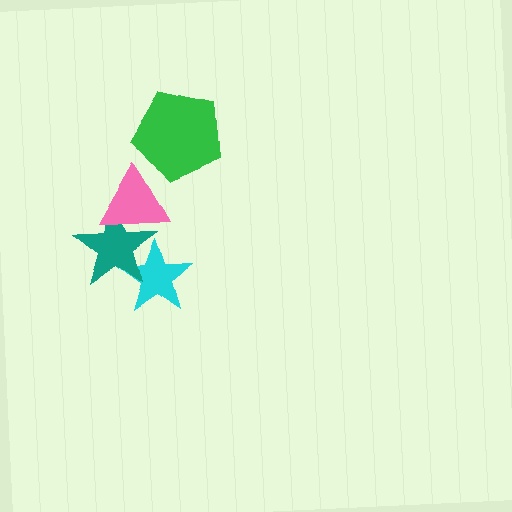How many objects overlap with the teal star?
2 objects overlap with the teal star.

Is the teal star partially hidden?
Yes, it is partially covered by another shape.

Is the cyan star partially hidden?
Yes, it is partially covered by another shape.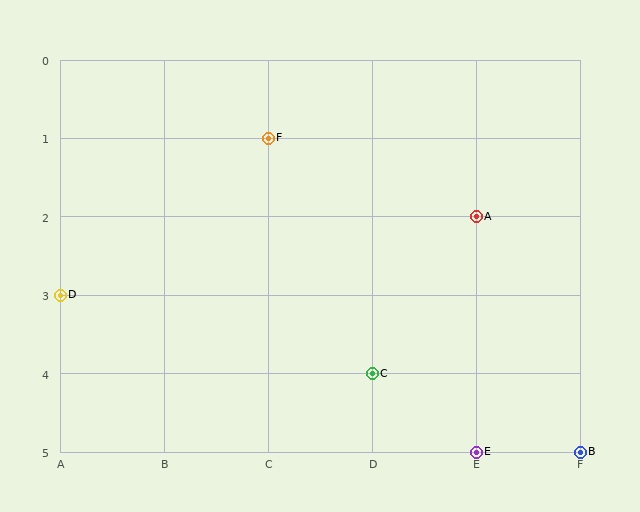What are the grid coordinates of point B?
Point B is at grid coordinates (F, 5).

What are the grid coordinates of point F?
Point F is at grid coordinates (C, 1).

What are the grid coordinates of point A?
Point A is at grid coordinates (E, 2).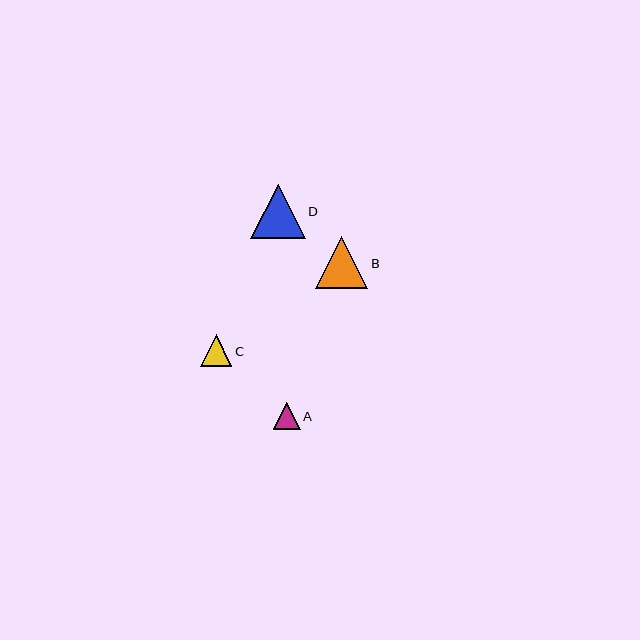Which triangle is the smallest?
Triangle A is the smallest with a size of approximately 27 pixels.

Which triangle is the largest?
Triangle D is the largest with a size of approximately 55 pixels.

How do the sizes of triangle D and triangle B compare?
Triangle D and triangle B are approximately the same size.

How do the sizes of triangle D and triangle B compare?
Triangle D and triangle B are approximately the same size.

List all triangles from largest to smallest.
From largest to smallest: D, B, C, A.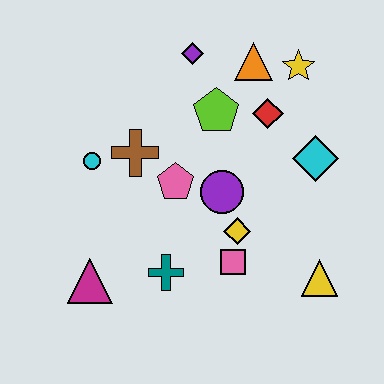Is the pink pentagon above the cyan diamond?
No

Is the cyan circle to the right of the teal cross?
No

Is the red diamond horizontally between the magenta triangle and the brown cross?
No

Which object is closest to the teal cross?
The pink square is closest to the teal cross.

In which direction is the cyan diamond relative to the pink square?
The cyan diamond is above the pink square.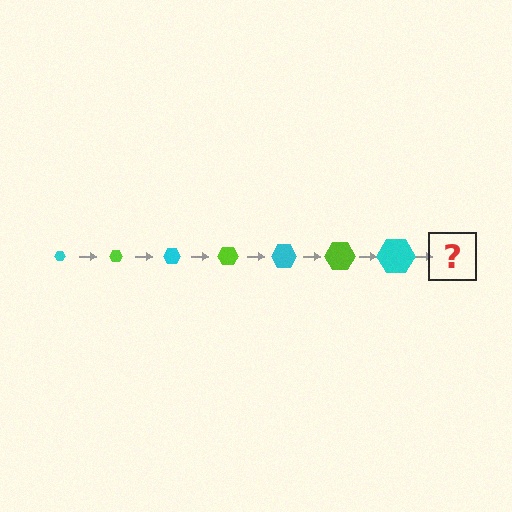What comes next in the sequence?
The next element should be a lime hexagon, larger than the previous one.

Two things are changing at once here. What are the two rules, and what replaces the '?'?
The two rules are that the hexagon grows larger each step and the color cycles through cyan and lime. The '?' should be a lime hexagon, larger than the previous one.